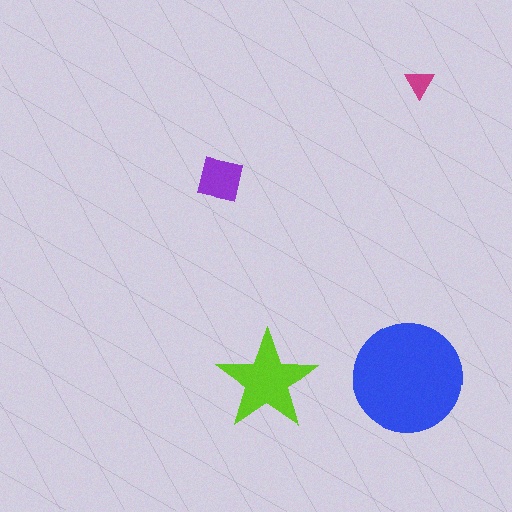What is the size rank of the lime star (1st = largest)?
2nd.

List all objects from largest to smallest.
The blue circle, the lime star, the purple square, the magenta triangle.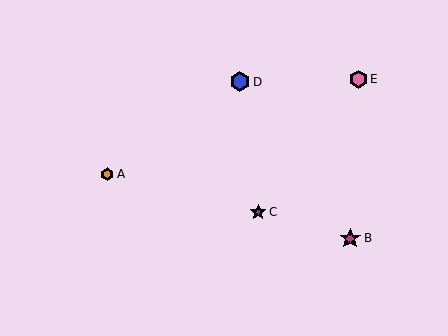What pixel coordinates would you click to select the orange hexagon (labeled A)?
Click at (107, 174) to select the orange hexagon A.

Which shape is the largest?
The magenta star (labeled B) is the largest.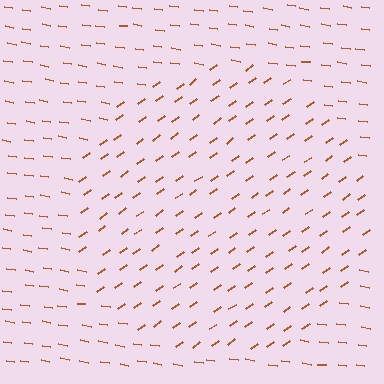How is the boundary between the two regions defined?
The boundary is defined purely by a change in line orientation (approximately 45 degrees difference). All lines are the same color and thickness.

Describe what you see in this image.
The image is filled with small brown line segments. A circle region in the image has lines oriented differently from the surrounding lines, creating a visible texture boundary.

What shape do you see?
I see a circle.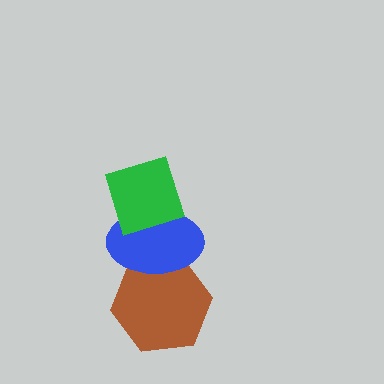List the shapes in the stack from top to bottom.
From top to bottom: the green diamond, the blue ellipse, the brown hexagon.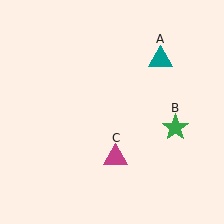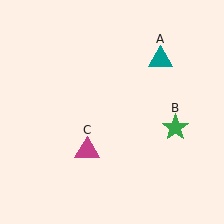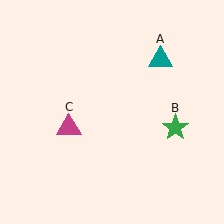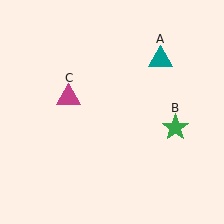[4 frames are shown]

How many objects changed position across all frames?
1 object changed position: magenta triangle (object C).